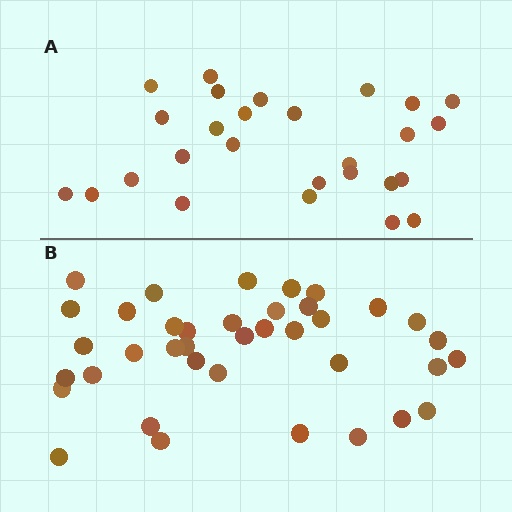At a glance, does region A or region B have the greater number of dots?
Region B (the bottom region) has more dots.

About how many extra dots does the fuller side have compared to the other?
Region B has roughly 12 or so more dots than region A.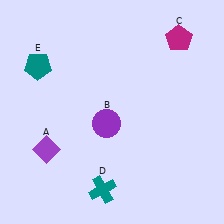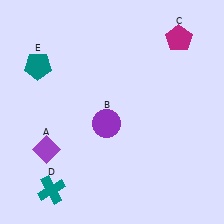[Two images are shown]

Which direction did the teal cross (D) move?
The teal cross (D) moved left.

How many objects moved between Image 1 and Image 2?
1 object moved between the two images.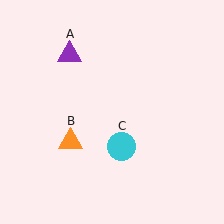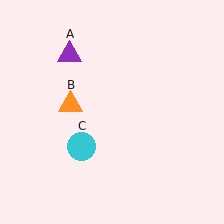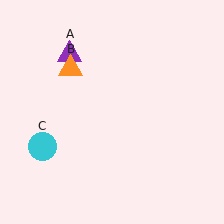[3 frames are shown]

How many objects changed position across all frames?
2 objects changed position: orange triangle (object B), cyan circle (object C).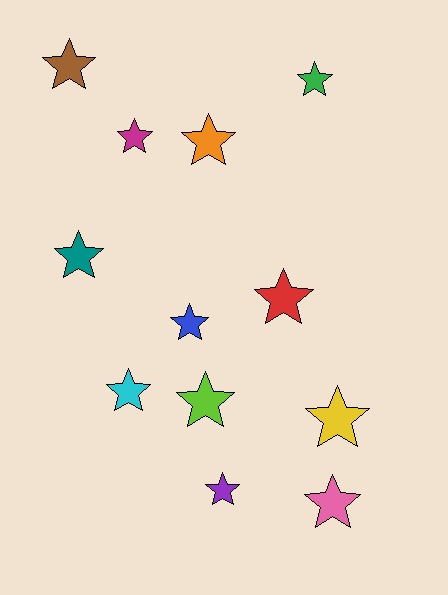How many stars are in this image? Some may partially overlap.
There are 12 stars.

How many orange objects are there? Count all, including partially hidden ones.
There is 1 orange object.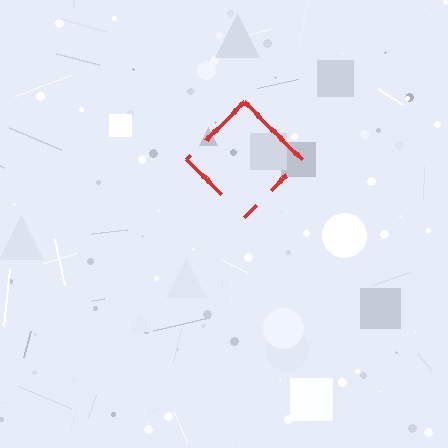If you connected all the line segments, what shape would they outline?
They would outline a diamond.